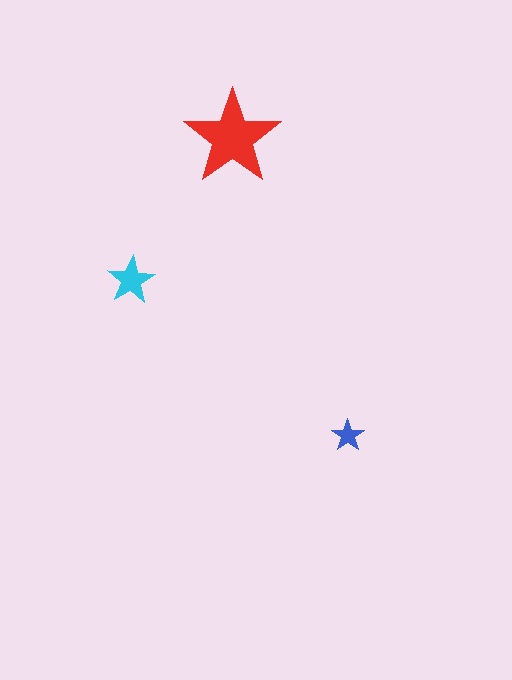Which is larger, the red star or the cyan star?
The red one.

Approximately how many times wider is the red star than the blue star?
About 3 times wider.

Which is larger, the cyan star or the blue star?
The cyan one.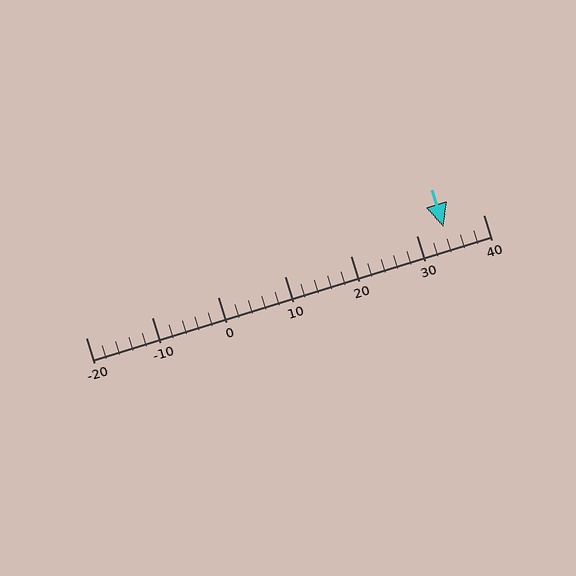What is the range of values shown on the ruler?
The ruler shows values from -20 to 40.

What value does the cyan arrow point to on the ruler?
The cyan arrow points to approximately 34.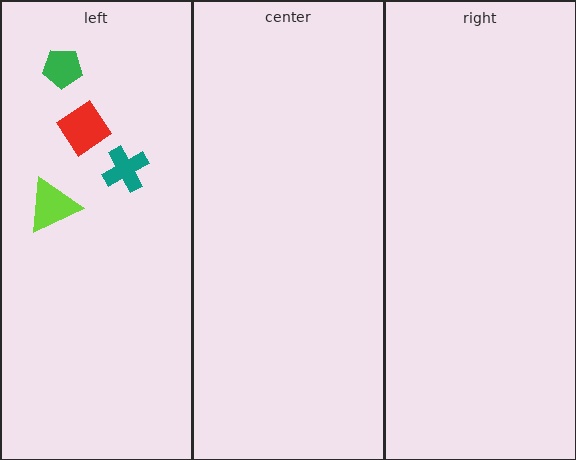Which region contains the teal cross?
The left region.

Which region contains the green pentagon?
The left region.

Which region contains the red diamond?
The left region.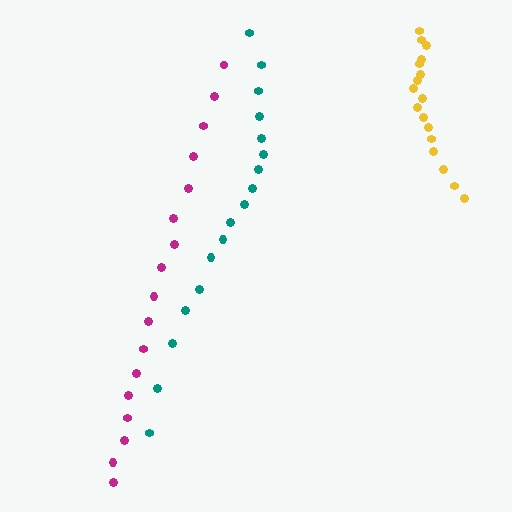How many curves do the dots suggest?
There are 3 distinct paths.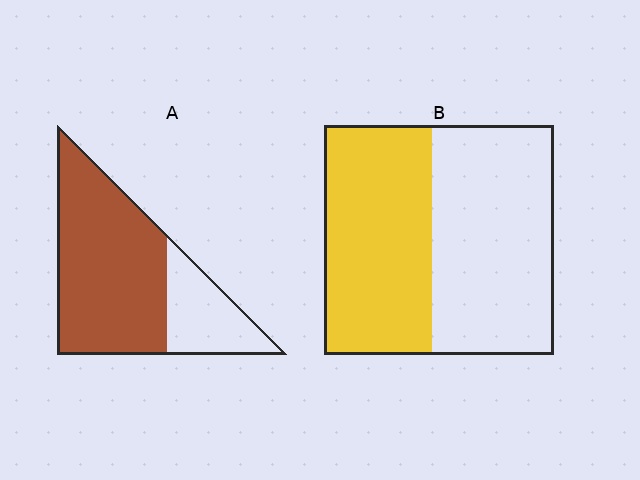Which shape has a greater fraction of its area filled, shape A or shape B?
Shape A.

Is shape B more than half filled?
Roughly half.